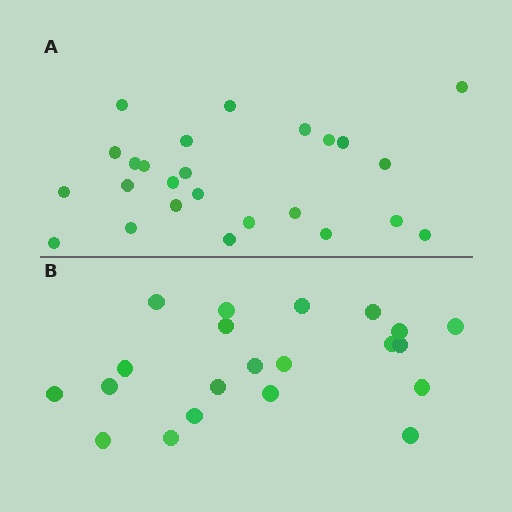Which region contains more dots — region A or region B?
Region A (the top region) has more dots.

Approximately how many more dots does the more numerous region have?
Region A has about 4 more dots than region B.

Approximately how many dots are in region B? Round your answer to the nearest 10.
About 20 dots. (The exact count is 21, which rounds to 20.)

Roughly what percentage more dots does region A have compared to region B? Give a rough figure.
About 20% more.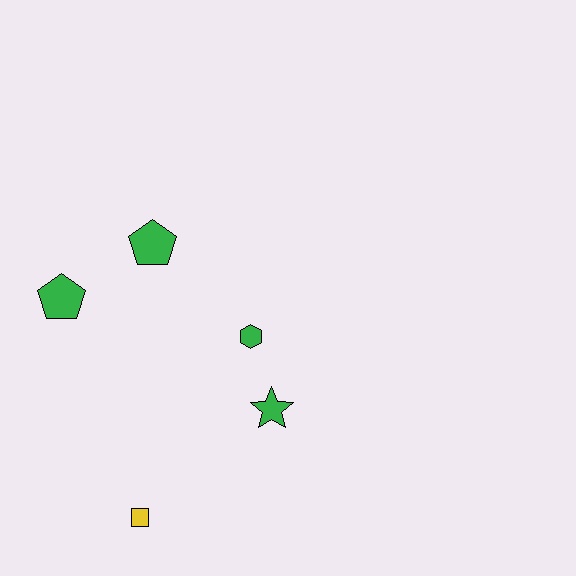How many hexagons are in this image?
There is 1 hexagon.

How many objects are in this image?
There are 5 objects.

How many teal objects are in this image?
There are no teal objects.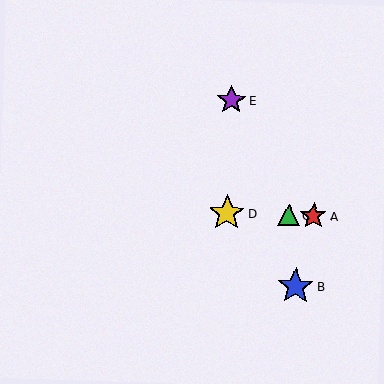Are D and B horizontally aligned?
No, D is at y≈213 and B is at y≈286.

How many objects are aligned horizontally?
3 objects (A, C, D) are aligned horizontally.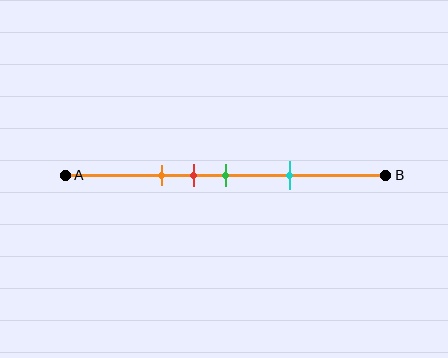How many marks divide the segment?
There are 4 marks dividing the segment.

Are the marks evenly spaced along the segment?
No, the marks are not evenly spaced.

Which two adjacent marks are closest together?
The red and green marks are the closest adjacent pair.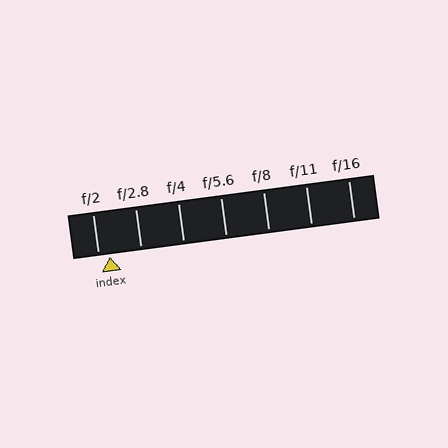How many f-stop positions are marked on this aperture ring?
There are 7 f-stop positions marked.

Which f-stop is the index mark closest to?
The index mark is closest to f/2.